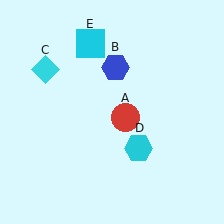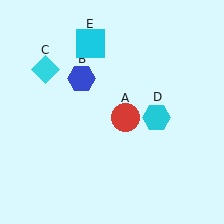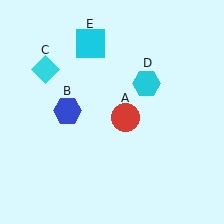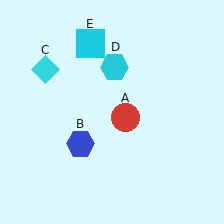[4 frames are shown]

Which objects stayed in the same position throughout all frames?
Red circle (object A) and cyan diamond (object C) and cyan square (object E) remained stationary.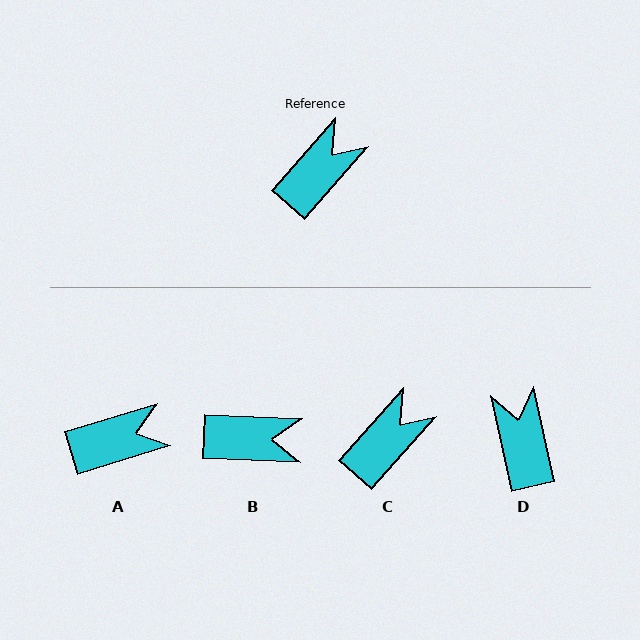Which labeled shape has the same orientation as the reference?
C.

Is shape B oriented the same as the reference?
No, it is off by about 51 degrees.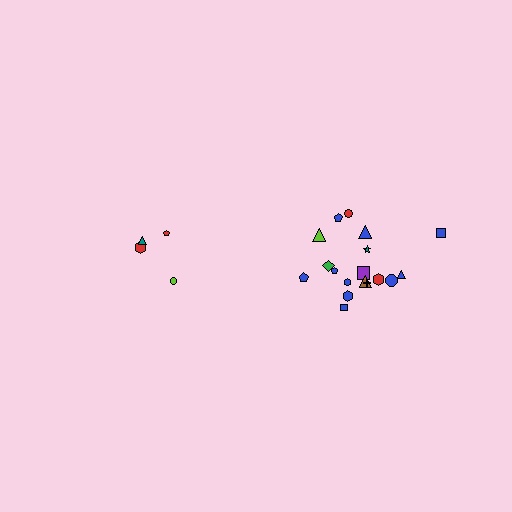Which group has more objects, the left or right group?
The right group.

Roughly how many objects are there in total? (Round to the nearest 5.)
Roughly 20 objects in total.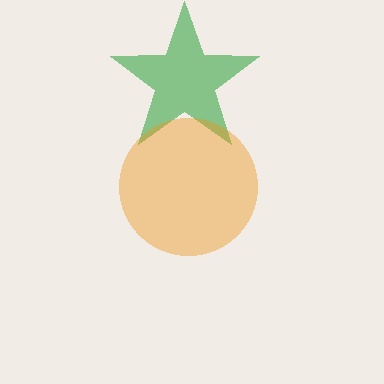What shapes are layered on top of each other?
The layered shapes are: a green star, an orange circle.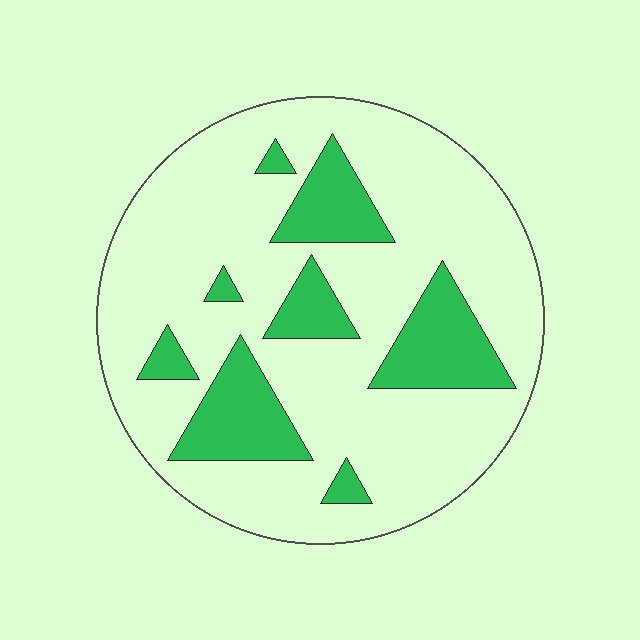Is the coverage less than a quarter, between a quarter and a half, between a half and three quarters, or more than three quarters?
Less than a quarter.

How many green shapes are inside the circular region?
8.